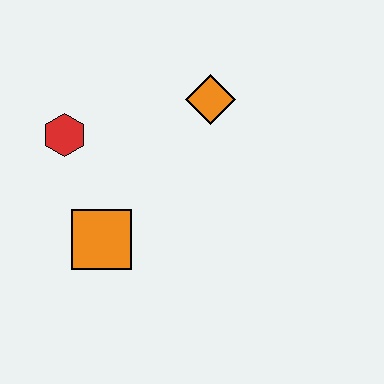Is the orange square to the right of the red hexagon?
Yes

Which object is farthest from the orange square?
The orange diamond is farthest from the orange square.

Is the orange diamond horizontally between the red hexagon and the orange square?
No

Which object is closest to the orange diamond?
The red hexagon is closest to the orange diamond.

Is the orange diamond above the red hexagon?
Yes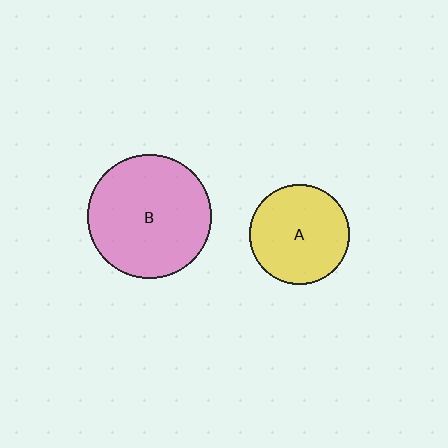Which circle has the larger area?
Circle B (pink).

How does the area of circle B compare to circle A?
Approximately 1.5 times.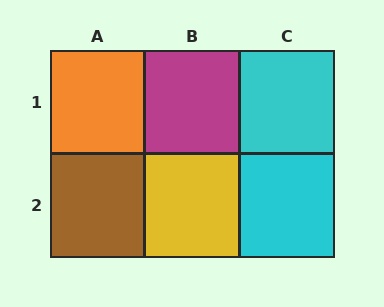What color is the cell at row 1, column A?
Orange.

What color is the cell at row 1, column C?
Cyan.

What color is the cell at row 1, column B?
Magenta.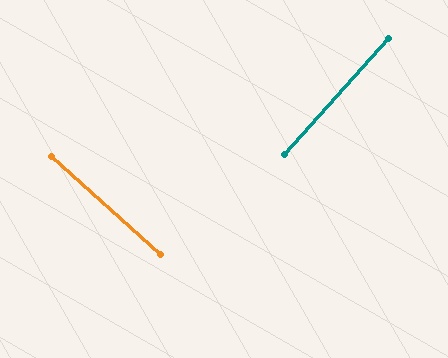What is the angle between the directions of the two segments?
Approximately 90 degrees.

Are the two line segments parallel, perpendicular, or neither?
Perpendicular — they meet at approximately 90°.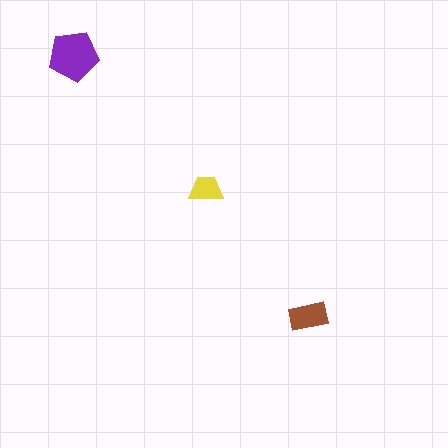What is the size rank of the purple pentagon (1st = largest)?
1st.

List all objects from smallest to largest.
The yellow trapezoid, the brown rectangle, the purple pentagon.